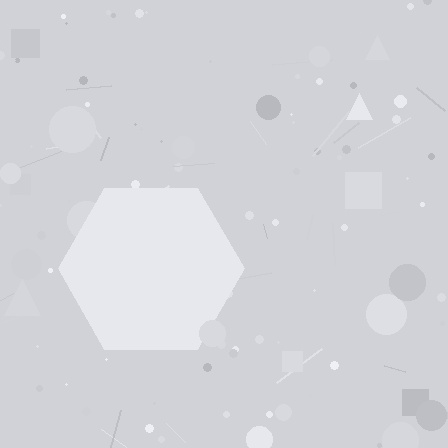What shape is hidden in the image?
A hexagon is hidden in the image.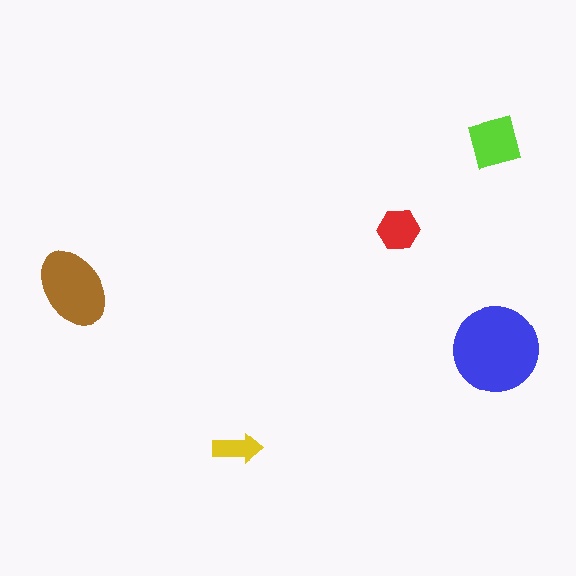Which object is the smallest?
The yellow arrow.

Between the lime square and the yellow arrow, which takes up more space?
The lime square.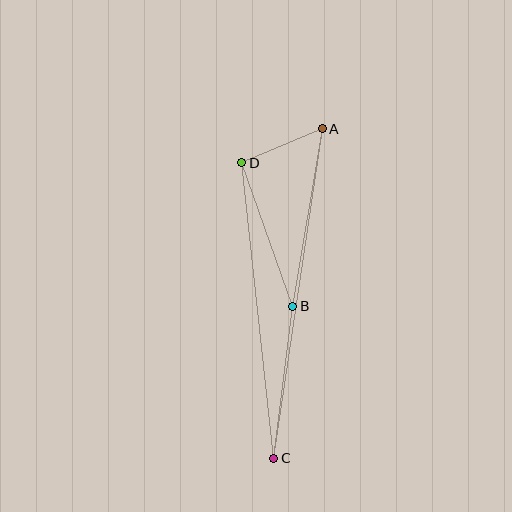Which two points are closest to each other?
Points A and D are closest to each other.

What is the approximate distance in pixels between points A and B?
The distance between A and B is approximately 180 pixels.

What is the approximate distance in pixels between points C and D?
The distance between C and D is approximately 297 pixels.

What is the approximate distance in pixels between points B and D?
The distance between B and D is approximately 153 pixels.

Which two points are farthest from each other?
Points A and C are farthest from each other.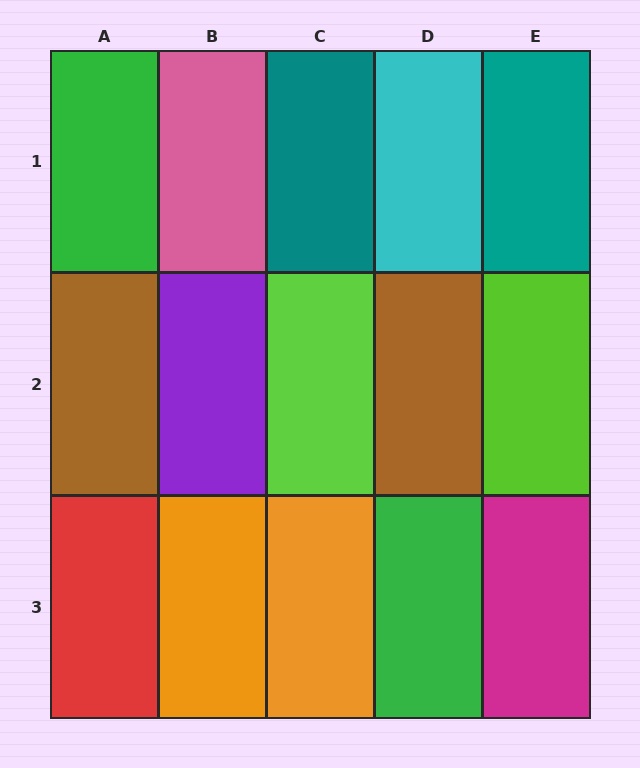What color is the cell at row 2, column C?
Lime.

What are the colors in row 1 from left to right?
Green, pink, teal, cyan, teal.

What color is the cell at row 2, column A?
Brown.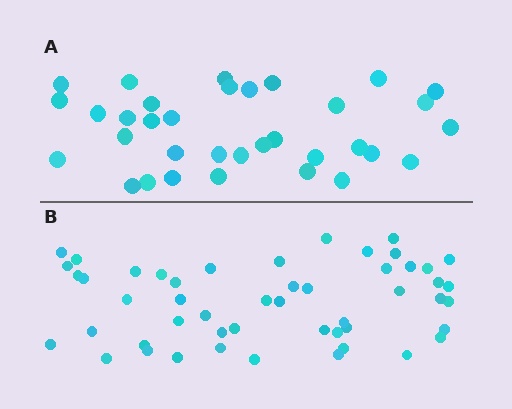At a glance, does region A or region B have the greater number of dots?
Region B (the bottom region) has more dots.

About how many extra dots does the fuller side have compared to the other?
Region B has approximately 15 more dots than region A.